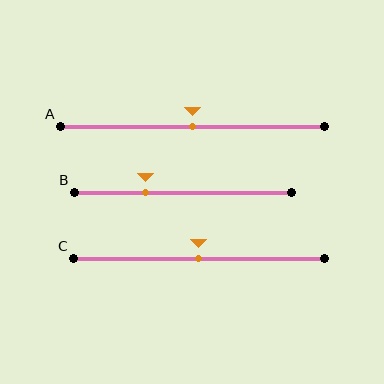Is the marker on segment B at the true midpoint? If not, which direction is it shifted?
No, the marker on segment B is shifted to the left by about 17% of the segment length.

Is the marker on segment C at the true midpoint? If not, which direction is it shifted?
Yes, the marker on segment C is at the true midpoint.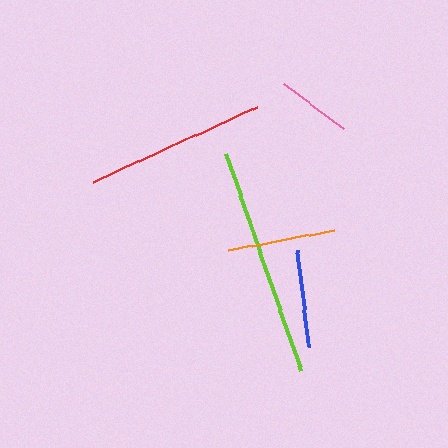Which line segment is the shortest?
The pink line is the shortest at approximately 74 pixels.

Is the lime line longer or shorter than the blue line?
The lime line is longer than the blue line.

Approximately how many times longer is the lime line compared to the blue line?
The lime line is approximately 2.4 times the length of the blue line.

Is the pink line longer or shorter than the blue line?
The blue line is longer than the pink line.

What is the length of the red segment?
The red segment is approximately 181 pixels long.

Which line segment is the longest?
The lime line is the longest at approximately 231 pixels.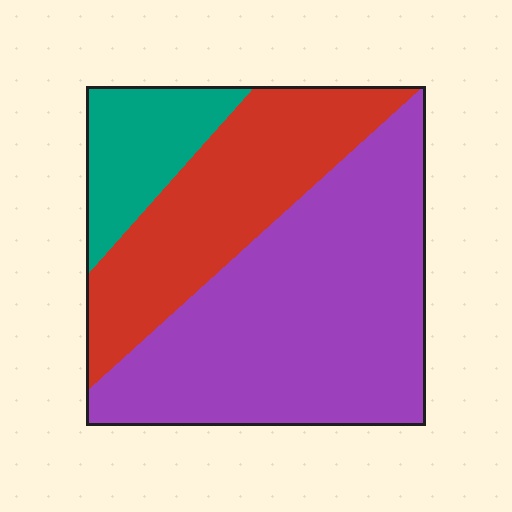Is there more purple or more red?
Purple.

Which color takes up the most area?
Purple, at roughly 55%.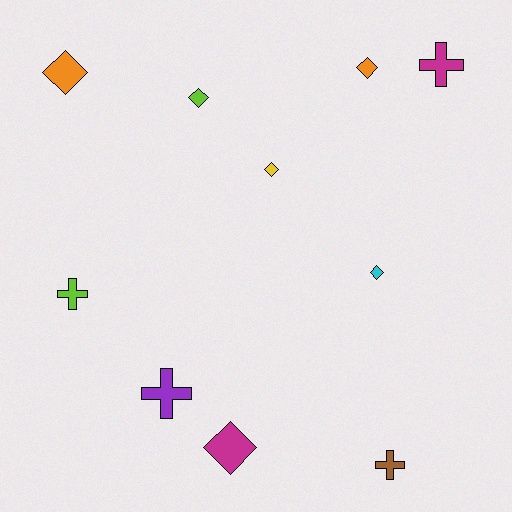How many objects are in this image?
There are 10 objects.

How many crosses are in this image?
There are 4 crosses.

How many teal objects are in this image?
There are no teal objects.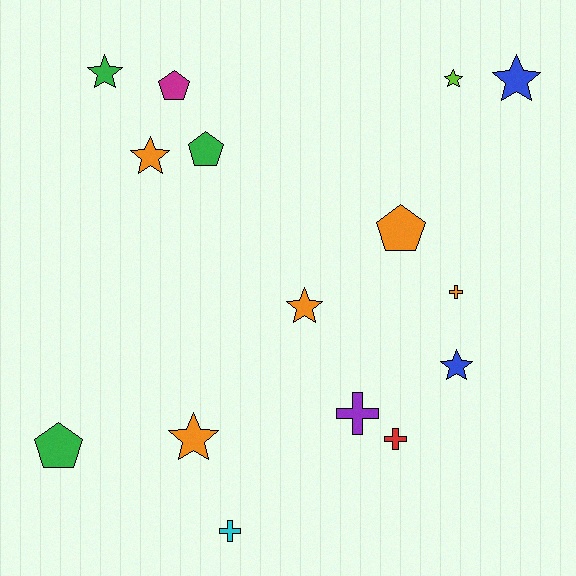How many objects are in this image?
There are 15 objects.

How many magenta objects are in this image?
There is 1 magenta object.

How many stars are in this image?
There are 7 stars.